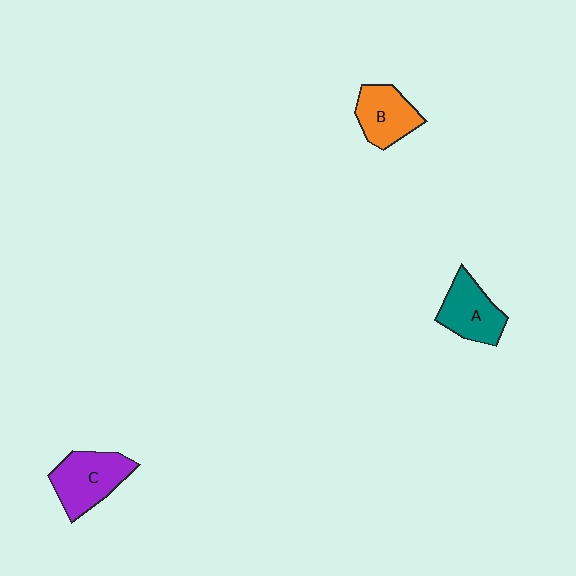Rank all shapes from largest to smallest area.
From largest to smallest: C (purple), A (teal), B (orange).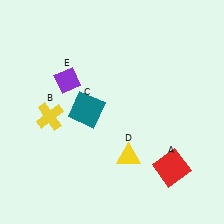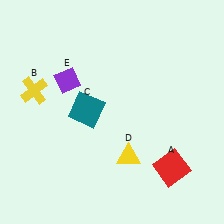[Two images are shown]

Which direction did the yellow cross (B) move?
The yellow cross (B) moved up.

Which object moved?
The yellow cross (B) moved up.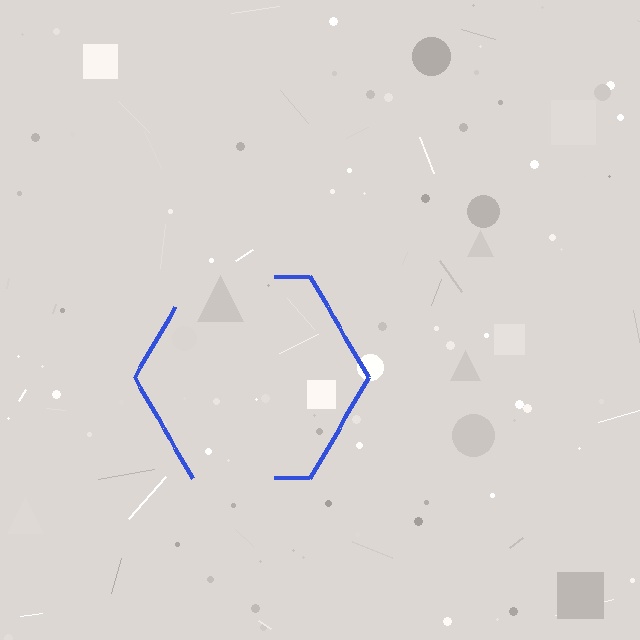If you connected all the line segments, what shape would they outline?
They would outline a hexagon.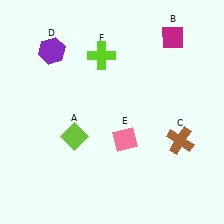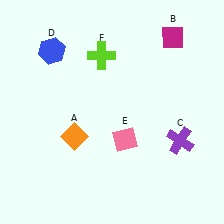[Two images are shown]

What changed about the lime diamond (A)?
In Image 1, A is lime. In Image 2, it changed to orange.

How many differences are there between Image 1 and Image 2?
There are 3 differences between the two images.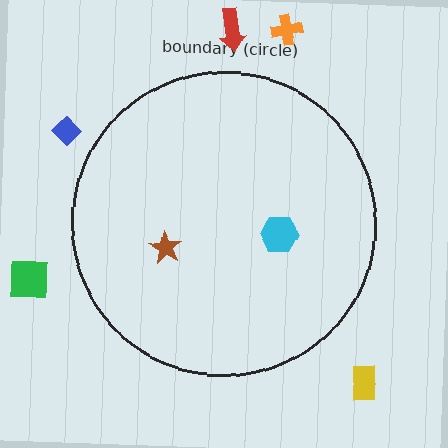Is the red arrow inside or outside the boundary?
Outside.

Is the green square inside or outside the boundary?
Outside.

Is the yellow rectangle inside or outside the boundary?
Outside.